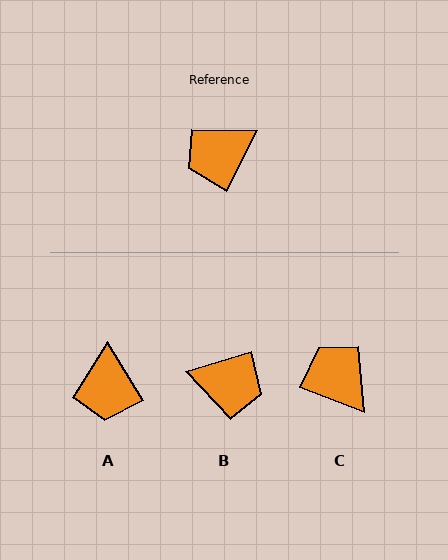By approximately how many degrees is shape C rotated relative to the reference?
Approximately 84 degrees clockwise.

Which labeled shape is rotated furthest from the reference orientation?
B, about 133 degrees away.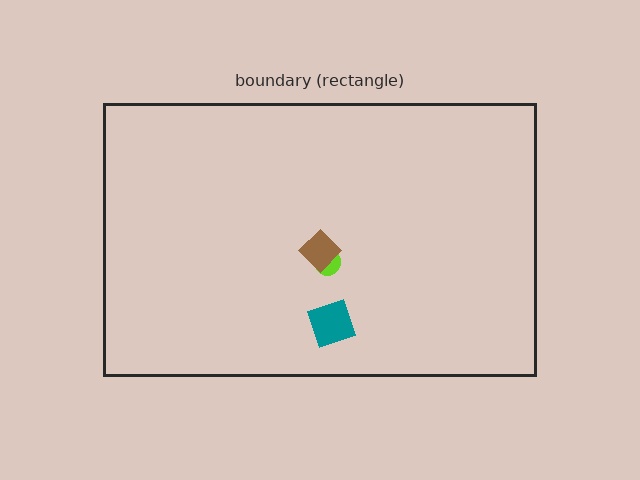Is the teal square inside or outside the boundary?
Inside.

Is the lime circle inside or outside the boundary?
Inside.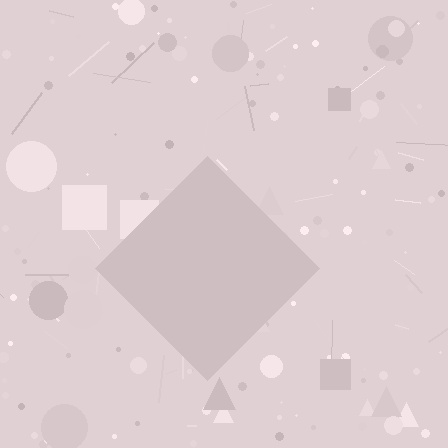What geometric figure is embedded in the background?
A diamond is embedded in the background.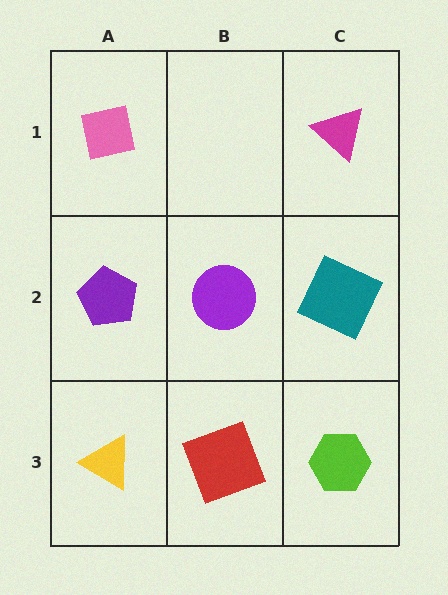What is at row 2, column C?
A teal square.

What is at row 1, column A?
A pink square.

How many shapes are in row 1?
2 shapes.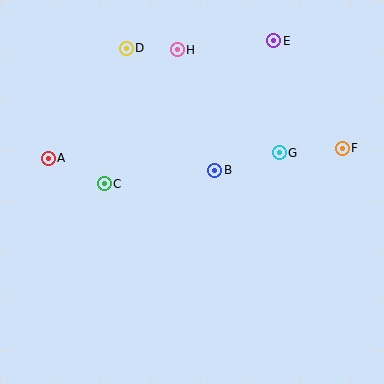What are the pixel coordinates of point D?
Point D is at (126, 48).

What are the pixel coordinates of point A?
Point A is at (48, 158).